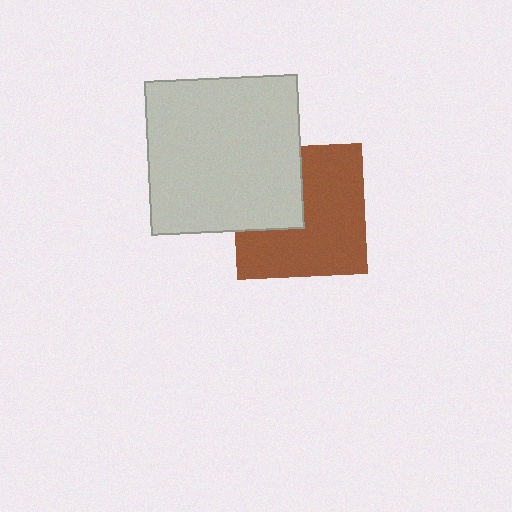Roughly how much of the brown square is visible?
Most of it is visible (roughly 66%).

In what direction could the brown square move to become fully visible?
The brown square could move toward the lower-right. That would shift it out from behind the light gray square entirely.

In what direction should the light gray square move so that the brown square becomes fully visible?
The light gray square should move toward the upper-left. That is the shortest direction to clear the overlap and leave the brown square fully visible.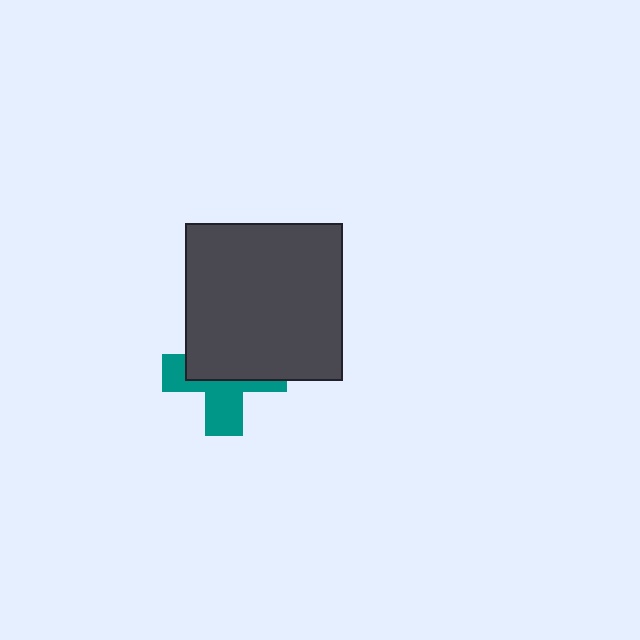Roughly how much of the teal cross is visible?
A small part of it is visible (roughly 45%).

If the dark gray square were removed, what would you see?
You would see the complete teal cross.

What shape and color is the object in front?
The object in front is a dark gray square.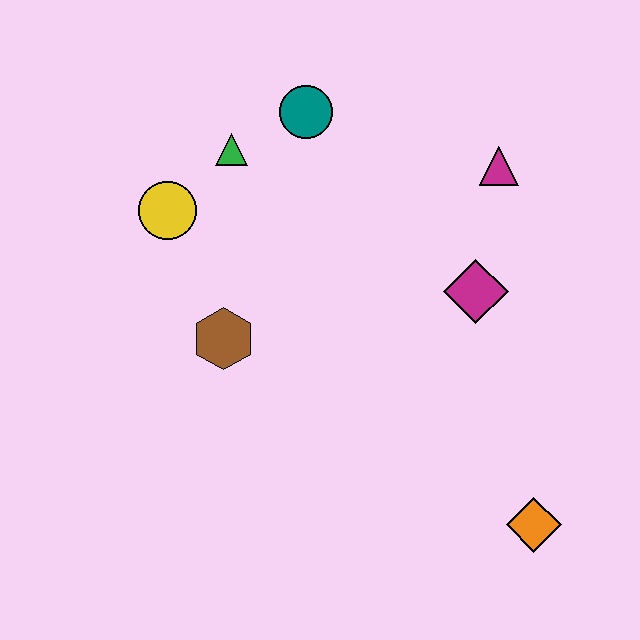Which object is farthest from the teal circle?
The orange diamond is farthest from the teal circle.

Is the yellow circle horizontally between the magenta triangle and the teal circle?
No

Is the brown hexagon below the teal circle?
Yes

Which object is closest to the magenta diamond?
The magenta triangle is closest to the magenta diamond.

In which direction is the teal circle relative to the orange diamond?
The teal circle is above the orange diamond.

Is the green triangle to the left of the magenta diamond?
Yes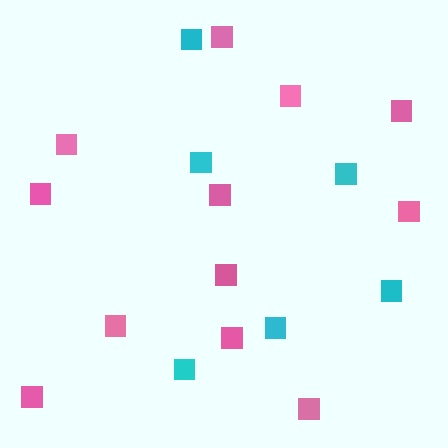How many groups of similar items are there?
There are 2 groups: one group of cyan squares (6) and one group of pink squares (12).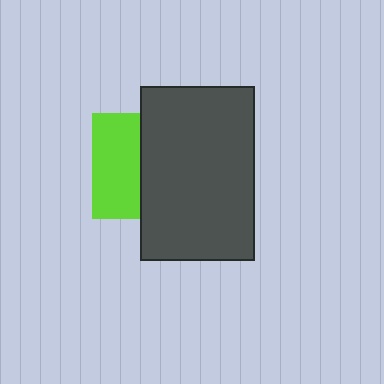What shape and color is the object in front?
The object in front is a dark gray rectangle.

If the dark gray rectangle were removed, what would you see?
You would see the complete lime square.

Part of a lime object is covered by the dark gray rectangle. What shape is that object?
It is a square.